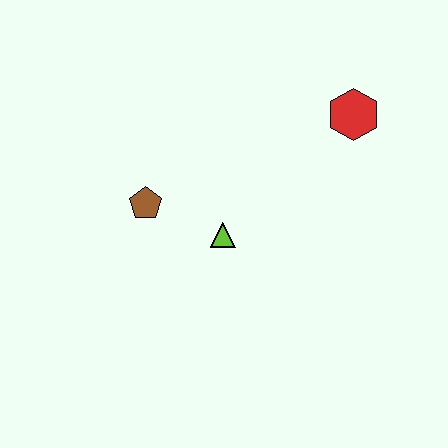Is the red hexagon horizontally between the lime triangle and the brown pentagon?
No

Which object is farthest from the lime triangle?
The red hexagon is farthest from the lime triangle.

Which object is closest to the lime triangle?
The brown pentagon is closest to the lime triangle.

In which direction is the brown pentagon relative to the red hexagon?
The brown pentagon is to the left of the red hexagon.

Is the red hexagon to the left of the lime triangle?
No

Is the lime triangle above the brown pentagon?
No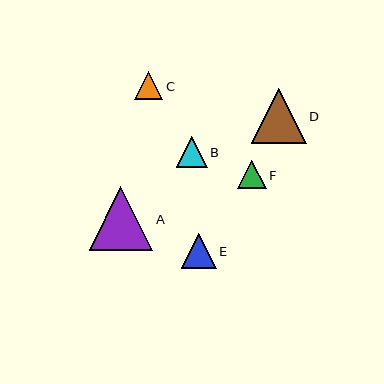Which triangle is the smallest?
Triangle C is the smallest with a size of approximately 28 pixels.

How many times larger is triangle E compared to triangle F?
Triangle E is approximately 1.2 times the size of triangle F.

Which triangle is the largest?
Triangle A is the largest with a size of approximately 64 pixels.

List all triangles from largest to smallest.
From largest to smallest: A, D, E, B, F, C.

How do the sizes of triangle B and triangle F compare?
Triangle B and triangle F are approximately the same size.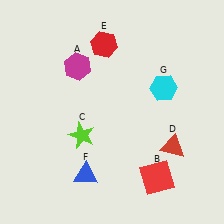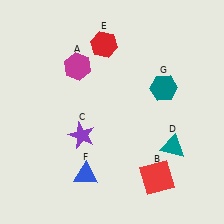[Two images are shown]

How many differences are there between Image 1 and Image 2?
There are 3 differences between the two images.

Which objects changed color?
C changed from lime to purple. D changed from red to teal. G changed from cyan to teal.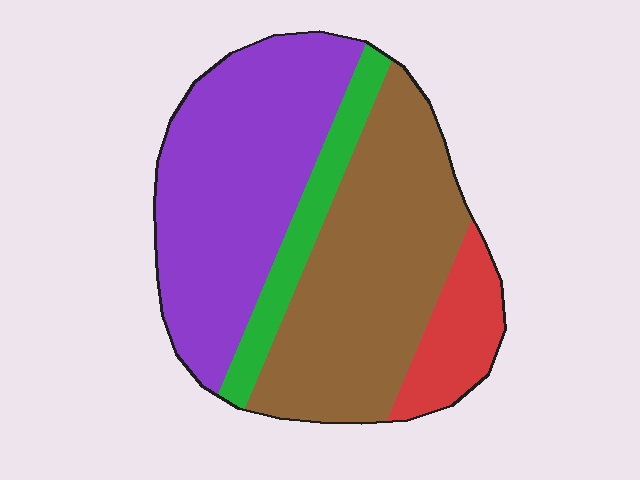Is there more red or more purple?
Purple.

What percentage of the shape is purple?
Purple takes up about two fifths (2/5) of the shape.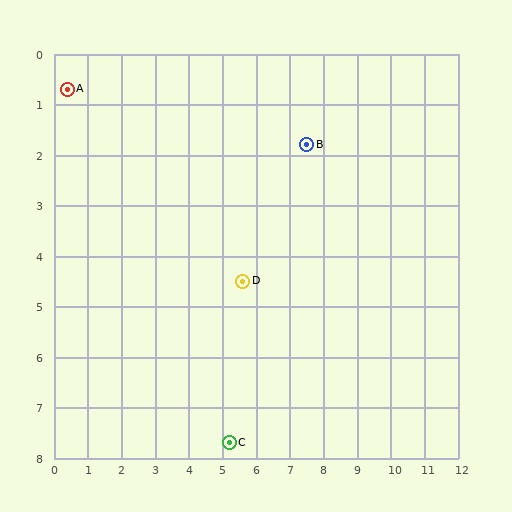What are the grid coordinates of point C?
Point C is at approximately (5.2, 7.7).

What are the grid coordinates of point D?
Point D is at approximately (5.6, 4.5).